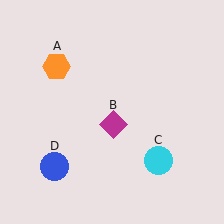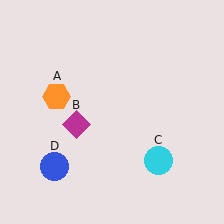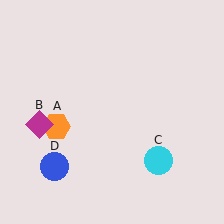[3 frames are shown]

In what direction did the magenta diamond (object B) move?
The magenta diamond (object B) moved left.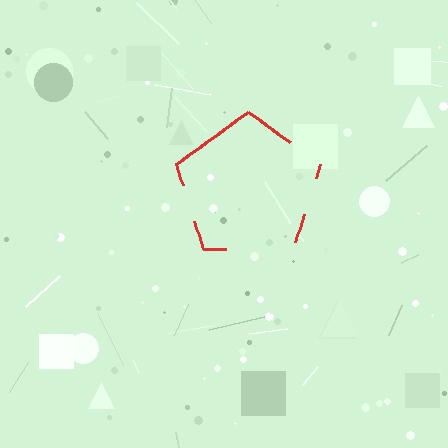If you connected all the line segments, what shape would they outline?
They would outline a pentagon.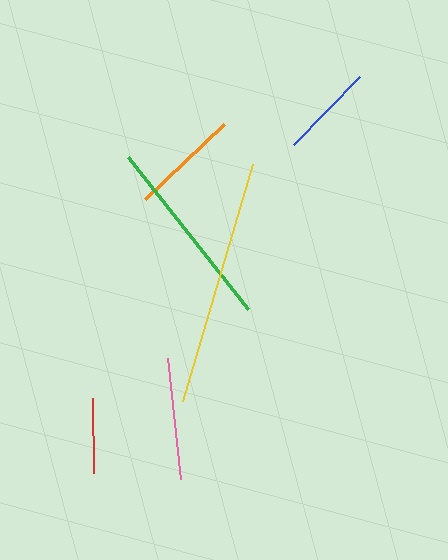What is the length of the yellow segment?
The yellow segment is approximately 248 pixels long.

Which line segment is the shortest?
The red line is the shortest at approximately 75 pixels.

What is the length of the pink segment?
The pink segment is approximately 122 pixels long.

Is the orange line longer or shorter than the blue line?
The orange line is longer than the blue line.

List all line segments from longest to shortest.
From longest to shortest: yellow, green, pink, orange, blue, red.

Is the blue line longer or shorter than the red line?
The blue line is longer than the red line.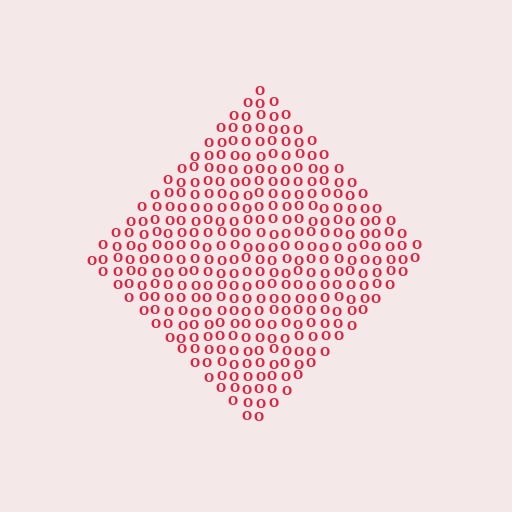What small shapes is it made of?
It is made of small letter O's.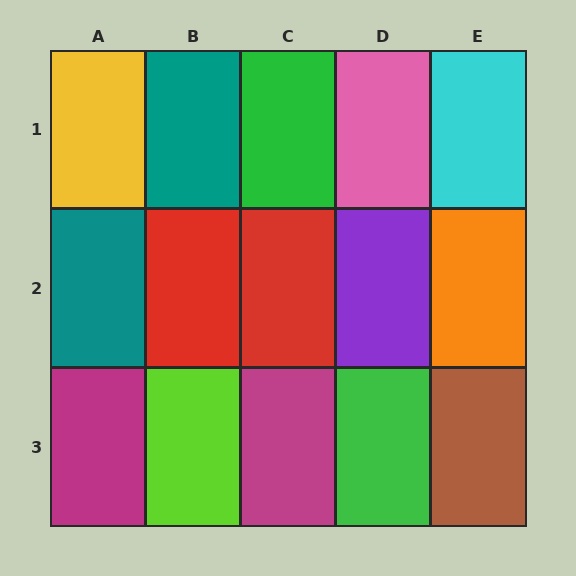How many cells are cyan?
1 cell is cyan.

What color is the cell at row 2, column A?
Teal.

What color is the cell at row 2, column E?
Orange.